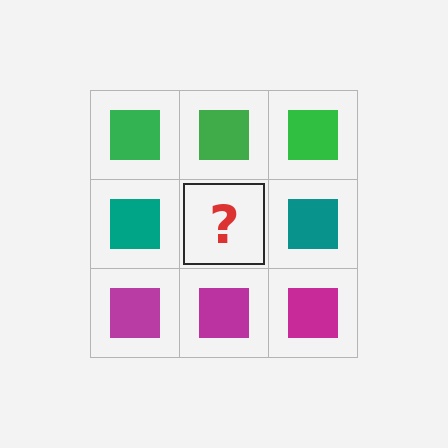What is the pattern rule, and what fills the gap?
The rule is that each row has a consistent color. The gap should be filled with a teal square.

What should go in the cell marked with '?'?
The missing cell should contain a teal square.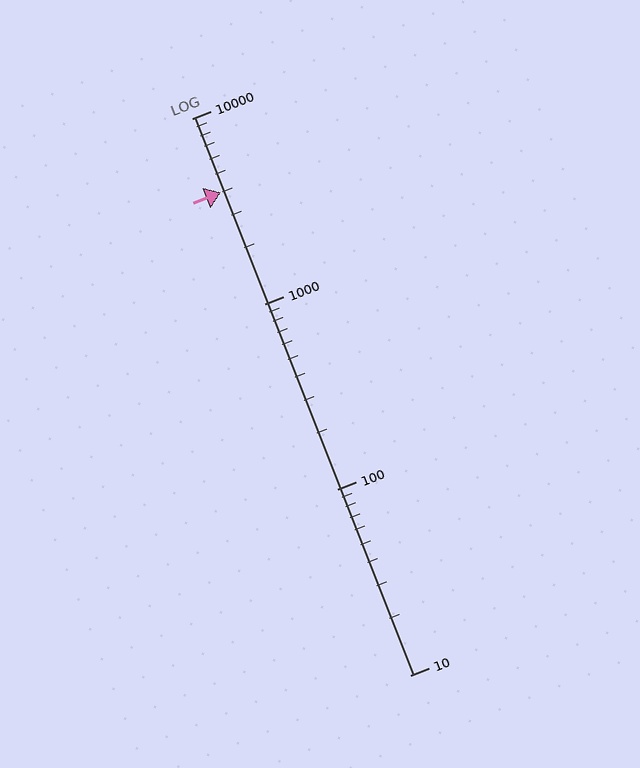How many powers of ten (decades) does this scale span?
The scale spans 3 decades, from 10 to 10000.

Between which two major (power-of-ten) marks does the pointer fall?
The pointer is between 1000 and 10000.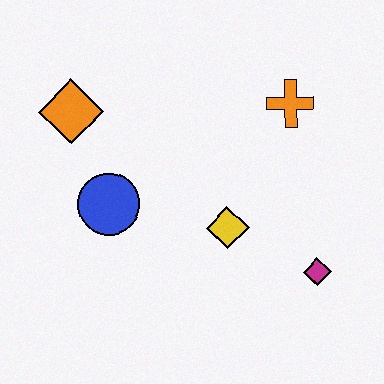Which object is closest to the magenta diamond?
The yellow diamond is closest to the magenta diamond.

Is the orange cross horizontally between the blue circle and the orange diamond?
No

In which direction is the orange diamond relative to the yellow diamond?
The orange diamond is to the left of the yellow diamond.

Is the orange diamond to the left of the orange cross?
Yes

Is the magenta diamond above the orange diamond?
No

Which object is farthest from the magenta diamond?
The orange diamond is farthest from the magenta diamond.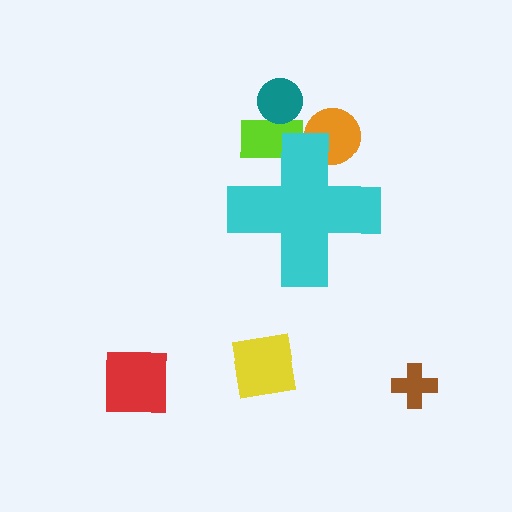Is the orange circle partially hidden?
Yes, the orange circle is partially hidden behind the cyan cross.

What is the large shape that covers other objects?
A cyan cross.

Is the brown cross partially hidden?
No, the brown cross is fully visible.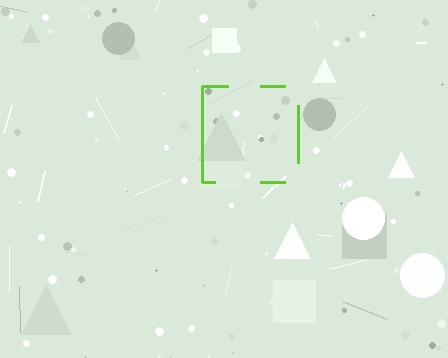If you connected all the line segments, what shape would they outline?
They would outline a square.